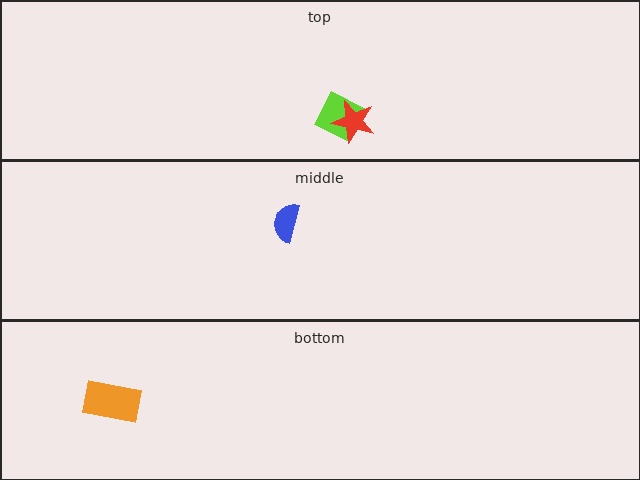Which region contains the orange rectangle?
The bottom region.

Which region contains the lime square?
The top region.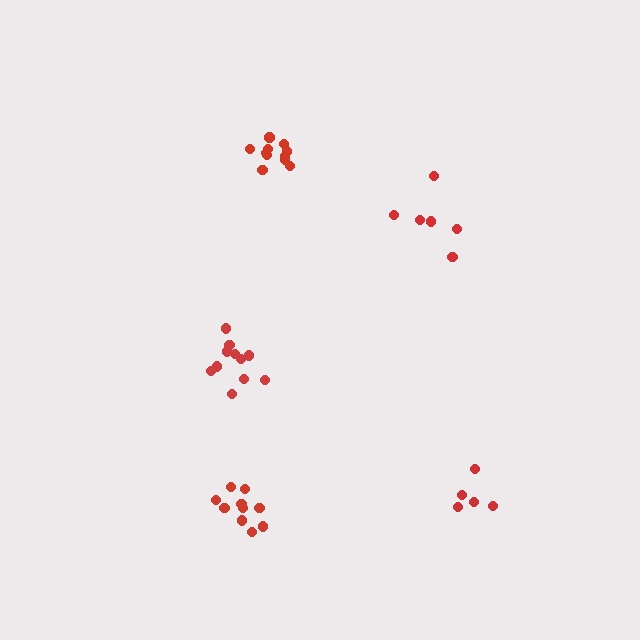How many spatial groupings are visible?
There are 5 spatial groupings.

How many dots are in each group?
Group 1: 11 dots, Group 2: 10 dots, Group 3: 11 dots, Group 4: 6 dots, Group 5: 5 dots (43 total).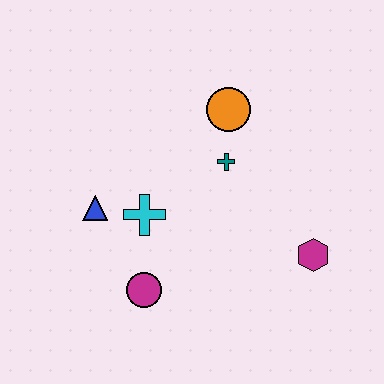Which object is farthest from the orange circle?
The magenta circle is farthest from the orange circle.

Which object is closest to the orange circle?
The teal cross is closest to the orange circle.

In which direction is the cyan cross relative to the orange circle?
The cyan cross is below the orange circle.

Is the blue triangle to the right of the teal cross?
No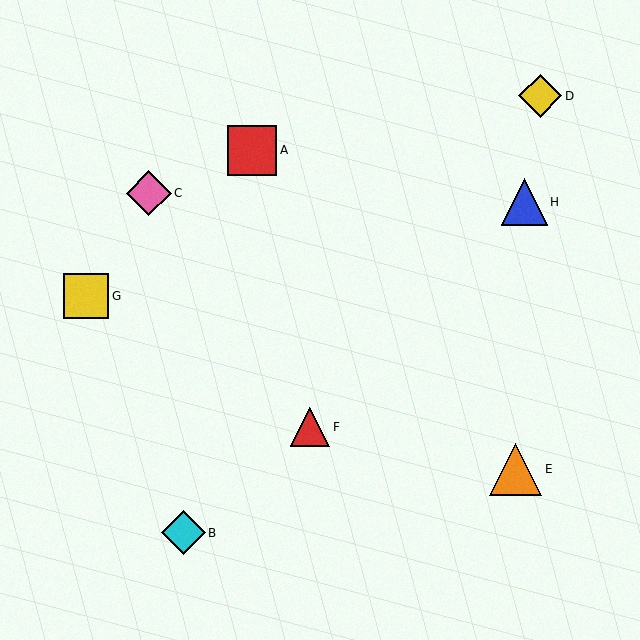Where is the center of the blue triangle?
The center of the blue triangle is at (524, 202).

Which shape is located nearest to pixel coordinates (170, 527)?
The cyan diamond (labeled B) at (183, 533) is nearest to that location.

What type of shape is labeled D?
Shape D is a yellow diamond.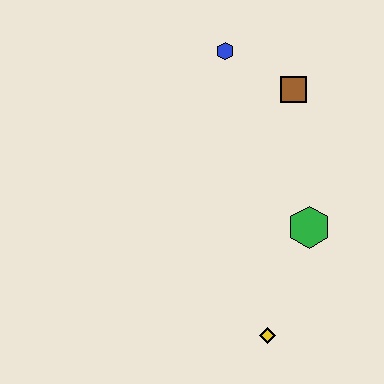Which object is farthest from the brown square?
The yellow diamond is farthest from the brown square.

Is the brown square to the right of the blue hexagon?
Yes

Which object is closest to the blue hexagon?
The brown square is closest to the blue hexagon.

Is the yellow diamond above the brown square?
No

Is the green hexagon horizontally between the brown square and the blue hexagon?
No